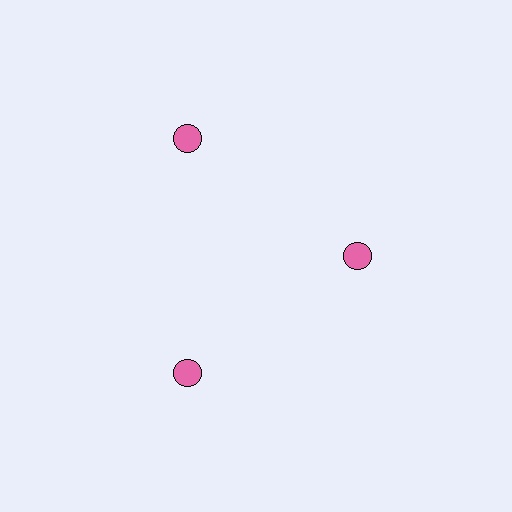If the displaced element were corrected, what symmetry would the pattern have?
It would have 3-fold rotational symmetry — the pattern would map onto itself every 120 degrees.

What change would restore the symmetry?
The symmetry would be restored by moving it outward, back onto the ring so that all 3 circles sit at equal angles and equal distance from the center.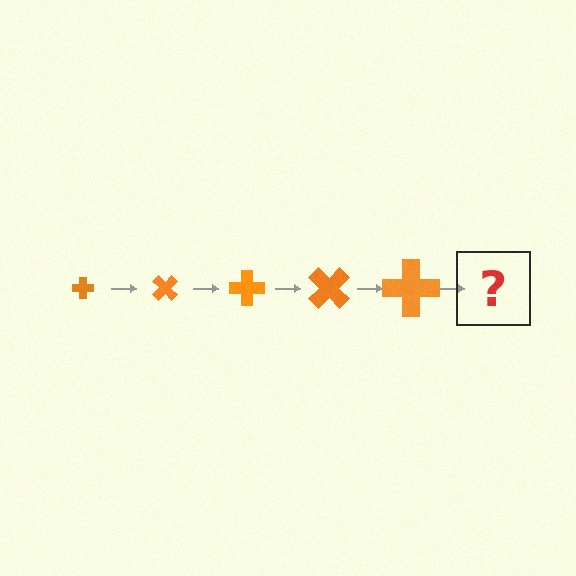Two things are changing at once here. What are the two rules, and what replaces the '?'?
The two rules are that the cross grows larger each step and it rotates 45 degrees each step. The '?' should be a cross, larger than the previous one and rotated 225 degrees from the start.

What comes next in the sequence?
The next element should be a cross, larger than the previous one and rotated 225 degrees from the start.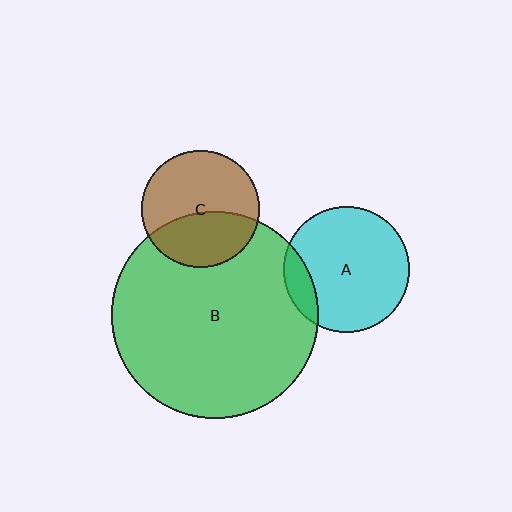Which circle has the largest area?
Circle B (green).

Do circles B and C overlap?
Yes.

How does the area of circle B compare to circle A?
Approximately 2.7 times.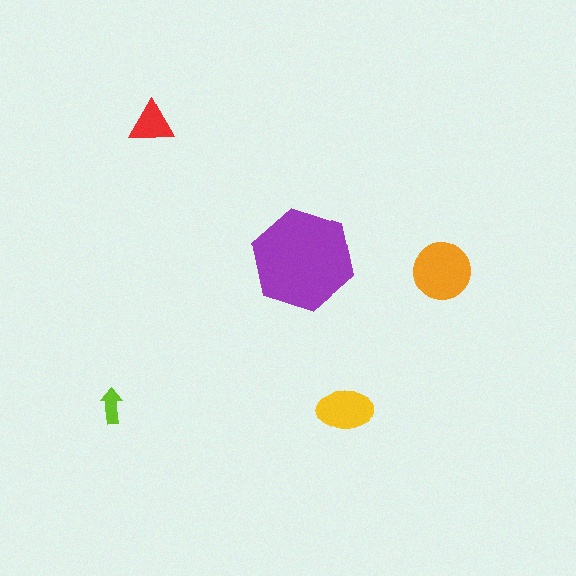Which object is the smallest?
The lime arrow.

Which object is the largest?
The purple hexagon.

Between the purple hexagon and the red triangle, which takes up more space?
The purple hexagon.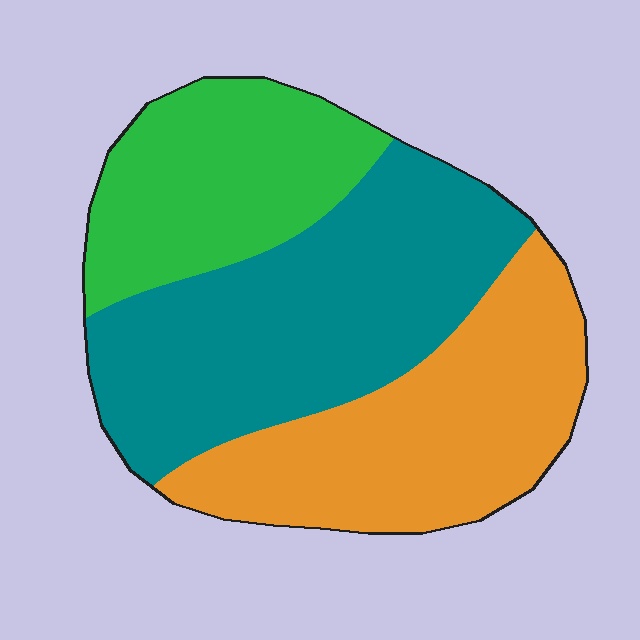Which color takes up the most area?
Teal, at roughly 40%.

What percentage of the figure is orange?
Orange takes up between a quarter and a half of the figure.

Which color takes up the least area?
Green, at roughly 25%.